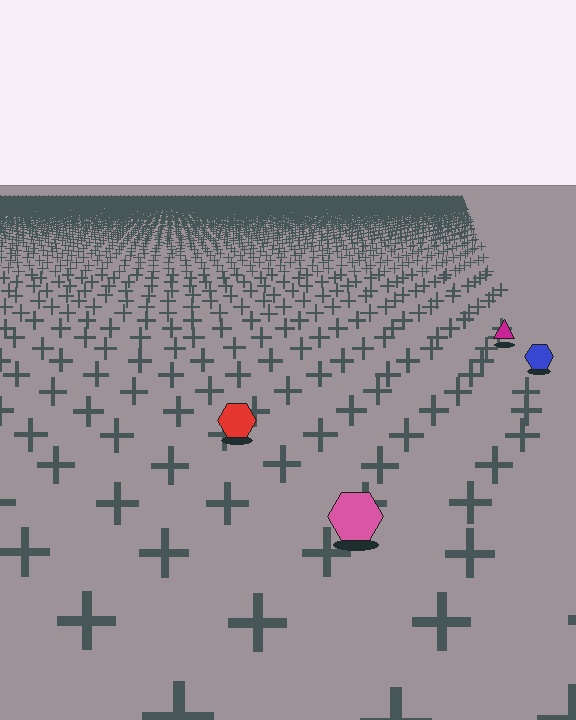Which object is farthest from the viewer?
The magenta triangle is farthest from the viewer. It appears smaller and the ground texture around it is denser.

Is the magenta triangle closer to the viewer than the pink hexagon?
No. The pink hexagon is closer — you can tell from the texture gradient: the ground texture is coarser near it.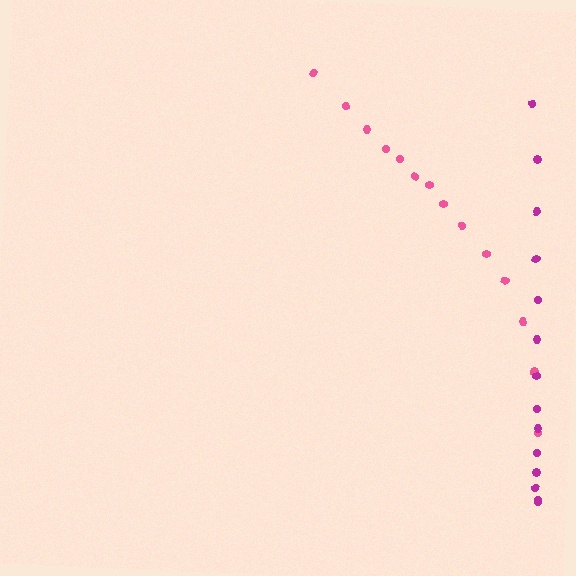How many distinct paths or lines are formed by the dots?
There are 2 distinct paths.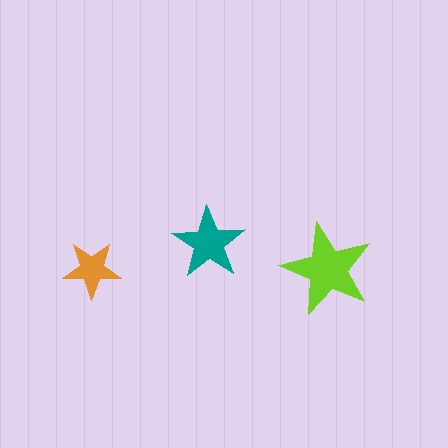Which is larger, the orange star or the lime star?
The lime one.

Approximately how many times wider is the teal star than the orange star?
About 1.5 times wider.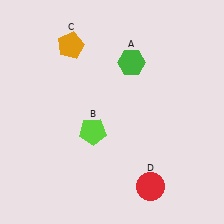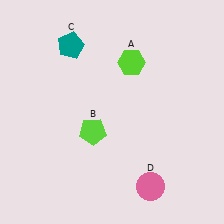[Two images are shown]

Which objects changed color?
A changed from green to lime. C changed from orange to teal. D changed from red to pink.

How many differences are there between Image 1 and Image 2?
There are 3 differences between the two images.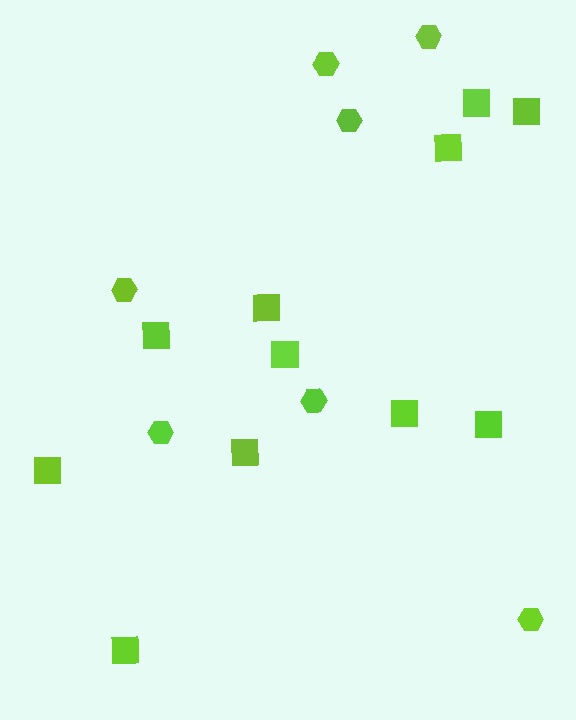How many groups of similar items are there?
There are 2 groups: one group of squares (11) and one group of hexagons (7).